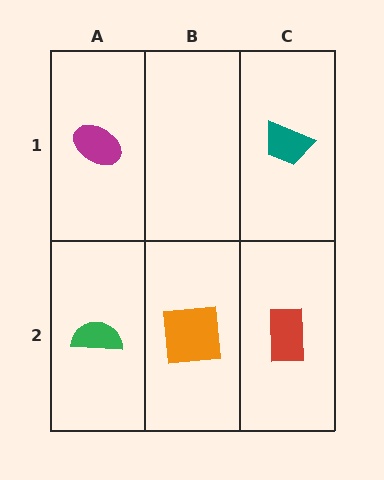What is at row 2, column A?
A green semicircle.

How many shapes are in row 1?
2 shapes.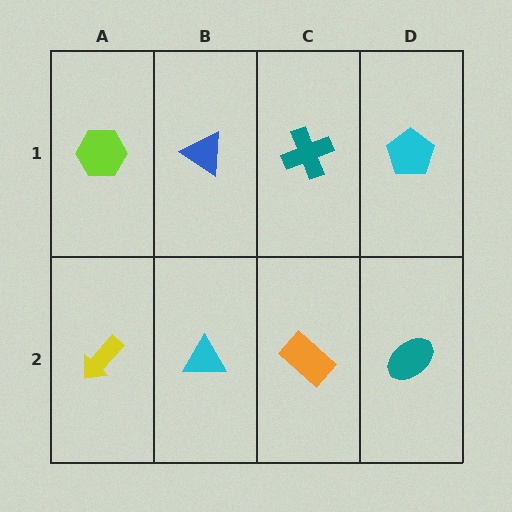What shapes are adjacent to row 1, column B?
A cyan triangle (row 2, column B), a lime hexagon (row 1, column A), a teal cross (row 1, column C).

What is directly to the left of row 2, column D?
An orange rectangle.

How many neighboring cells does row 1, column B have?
3.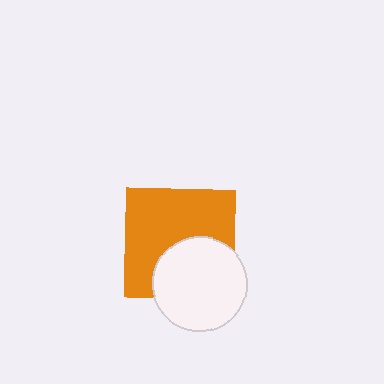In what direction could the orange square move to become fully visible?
The orange square could move up. That would shift it out from behind the white circle entirely.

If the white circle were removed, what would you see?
You would see the complete orange square.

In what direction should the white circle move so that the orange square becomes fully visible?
The white circle should move down. That is the shortest direction to clear the overlap and leave the orange square fully visible.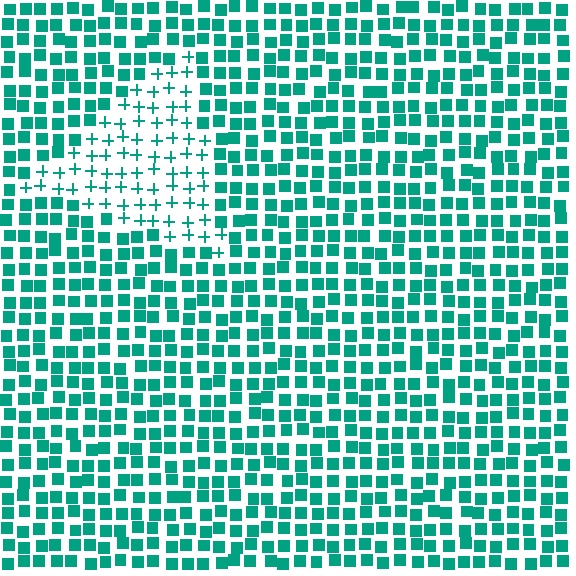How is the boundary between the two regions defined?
The boundary is defined by a change in element shape: plus signs inside vs. squares outside. All elements share the same color and spacing.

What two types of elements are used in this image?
The image uses plus signs inside the triangle region and squares outside it.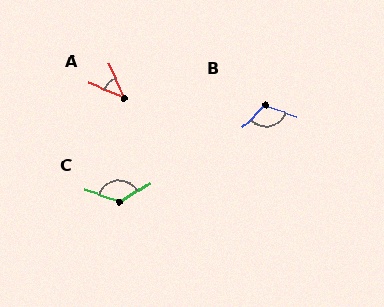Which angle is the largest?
C, at approximately 130 degrees.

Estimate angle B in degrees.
Approximately 117 degrees.